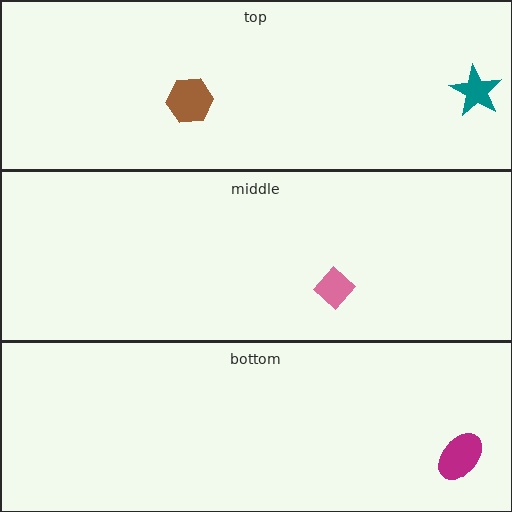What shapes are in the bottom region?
The magenta ellipse.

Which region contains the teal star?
The top region.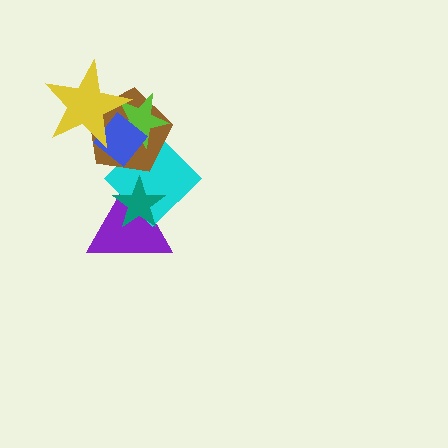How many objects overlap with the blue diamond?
4 objects overlap with the blue diamond.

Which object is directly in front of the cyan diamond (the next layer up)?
The brown pentagon is directly in front of the cyan diamond.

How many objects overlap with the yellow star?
3 objects overlap with the yellow star.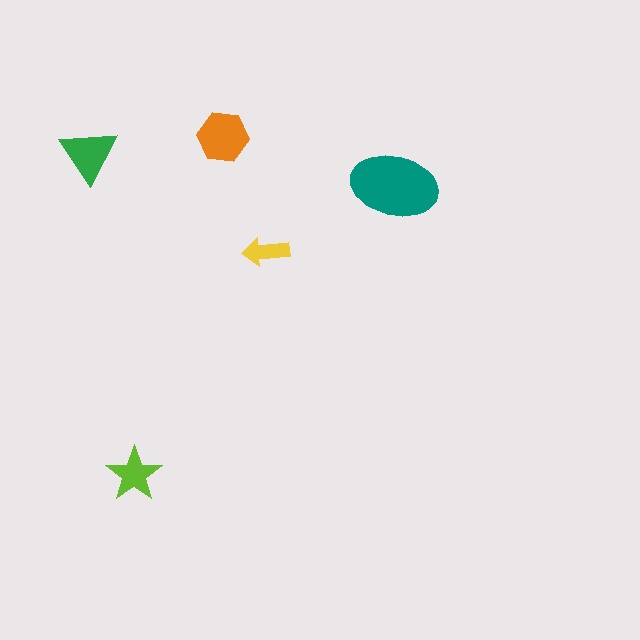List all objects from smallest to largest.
The yellow arrow, the lime star, the green triangle, the orange hexagon, the teal ellipse.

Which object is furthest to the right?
The teal ellipse is rightmost.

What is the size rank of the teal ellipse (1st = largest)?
1st.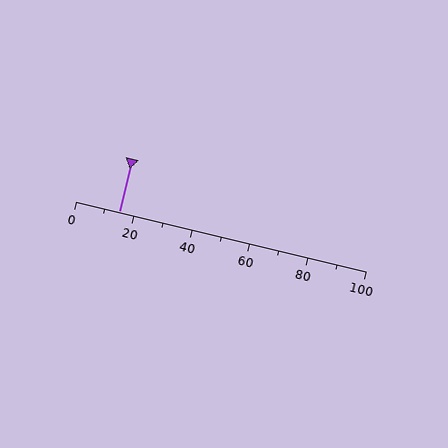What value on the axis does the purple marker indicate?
The marker indicates approximately 15.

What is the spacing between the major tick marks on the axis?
The major ticks are spaced 20 apart.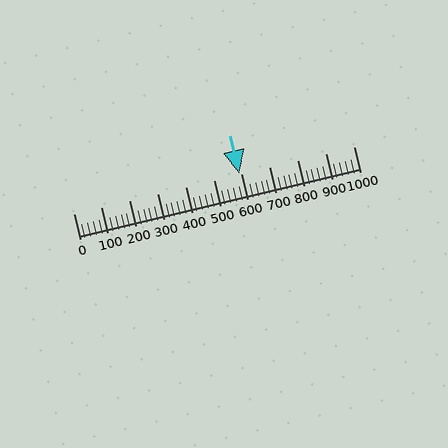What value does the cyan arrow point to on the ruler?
The cyan arrow points to approximately 592.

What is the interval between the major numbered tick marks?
The major tick marks are spaced 100 units apart.